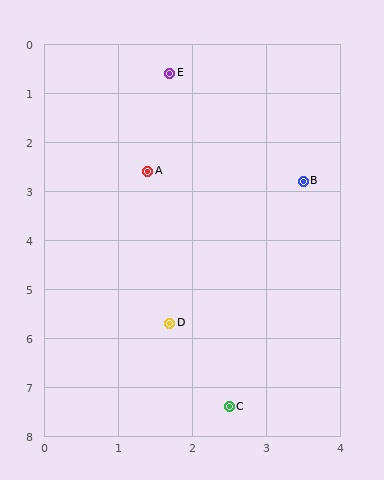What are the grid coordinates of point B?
Point B is at approximately (3.5, 2.8).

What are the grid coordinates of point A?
Point A is at approximately (1.4, 2.6).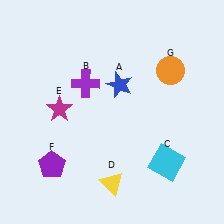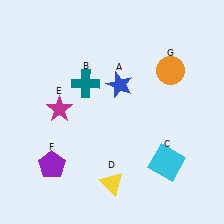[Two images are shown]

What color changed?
The cross (B) changed from purple in Image 1 to teal in Image 2.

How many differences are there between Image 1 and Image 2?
There is 1 difference between the two images.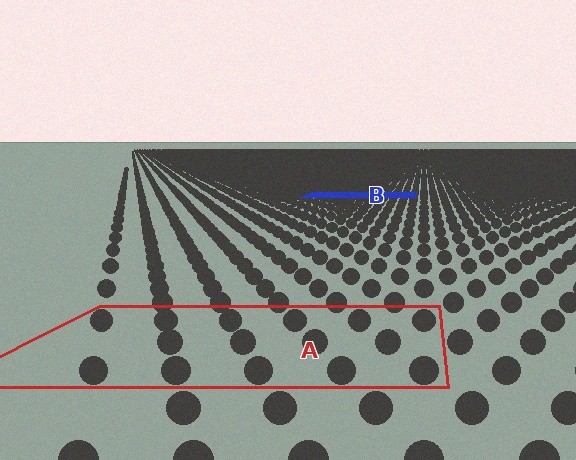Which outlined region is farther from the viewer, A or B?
Region B is farther from the viewer — the texture elements inside it appear smaller and more densely packed.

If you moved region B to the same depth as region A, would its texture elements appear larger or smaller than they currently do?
They would appear larger. At a closer depth, the same texture elements are projected at a bigger on-screen size.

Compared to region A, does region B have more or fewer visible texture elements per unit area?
Region B has more texture elements per unit area — they are packed more densely because it is farther away.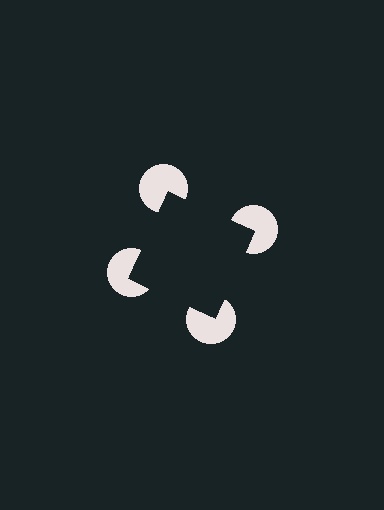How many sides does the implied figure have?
4 sides.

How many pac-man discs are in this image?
There are 4 — one at each vertex of the illusory square.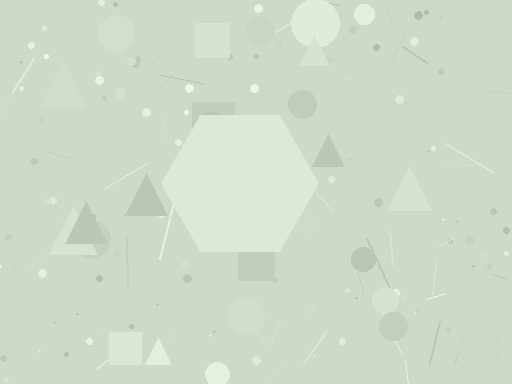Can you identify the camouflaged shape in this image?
The camouflaged shape is a hexagon.